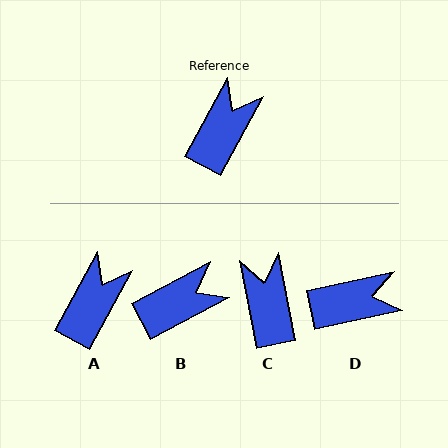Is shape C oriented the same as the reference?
No, it is off by about 39 degrees.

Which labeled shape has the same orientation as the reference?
A.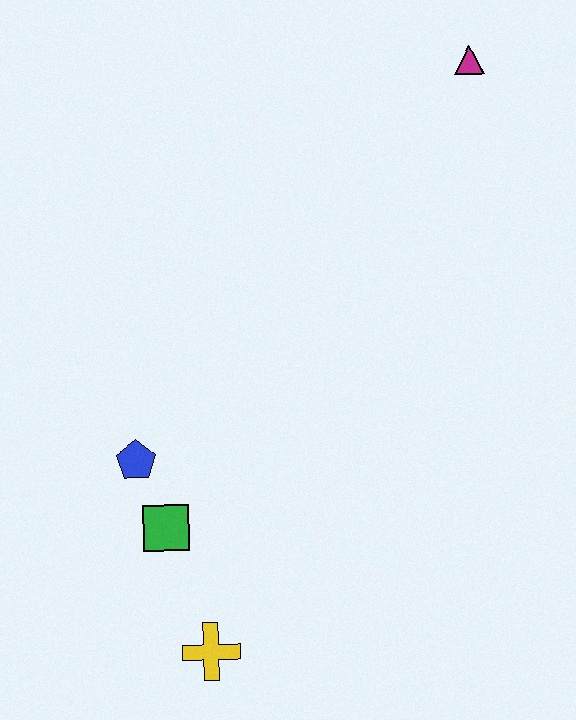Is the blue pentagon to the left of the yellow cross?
Yes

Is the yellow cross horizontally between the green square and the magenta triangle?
Yes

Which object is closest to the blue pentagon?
The green square is closest to the blue pentagon.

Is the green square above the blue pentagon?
No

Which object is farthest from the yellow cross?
The magenta triangle is farthest from the yellow cross.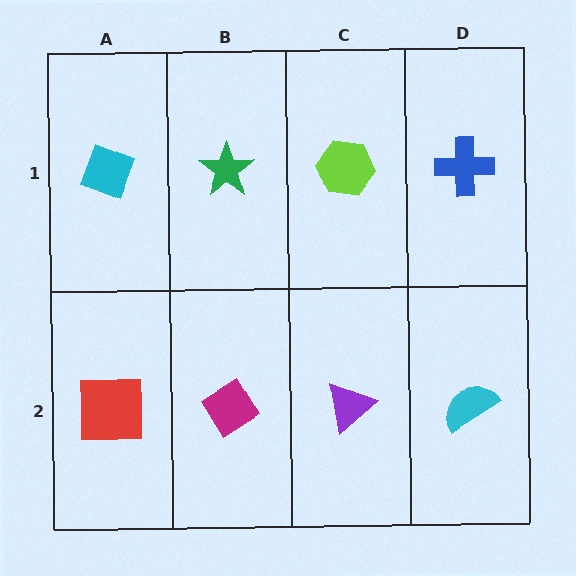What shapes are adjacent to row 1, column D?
A cyan semicircle (row 2, column D), a lime hexagon (row 1, column C).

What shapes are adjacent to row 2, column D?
A blue cross (row 1, column D), a purple triangle (row 2, column C).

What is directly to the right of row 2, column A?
A magenta diamond.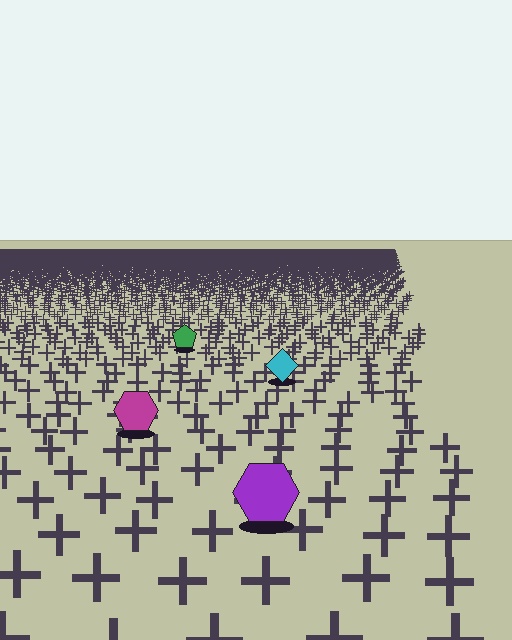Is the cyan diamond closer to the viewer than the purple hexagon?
No. The purple hexagon is closer — you can tell from the texture gradient: the ground texture is coarser near it.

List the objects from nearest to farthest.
From nearest to farthest: the purple hexagon, the magenta hexagon, the cyan diamond, the green pentagon.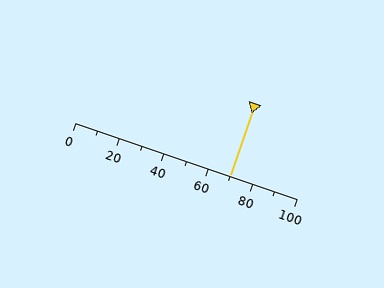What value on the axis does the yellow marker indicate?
The marker indicates approximately 70.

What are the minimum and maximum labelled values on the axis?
The axis runs from 0 to 100.